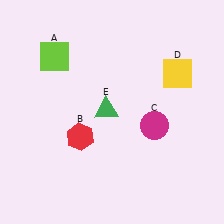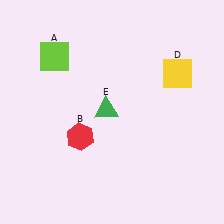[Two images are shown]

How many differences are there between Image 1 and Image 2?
There is 1 difference between the two images.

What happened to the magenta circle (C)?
The magenta circle (C) was removed in Image 2. It was in the bottom-right area of Image 1.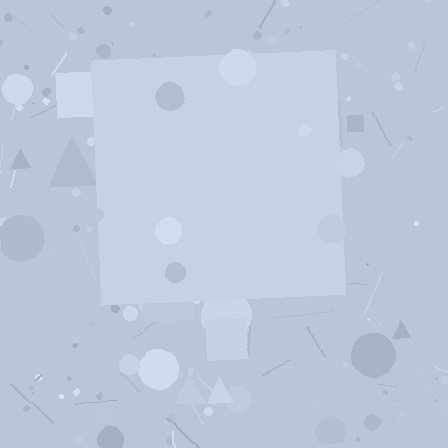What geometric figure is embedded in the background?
A square is embedded in the background.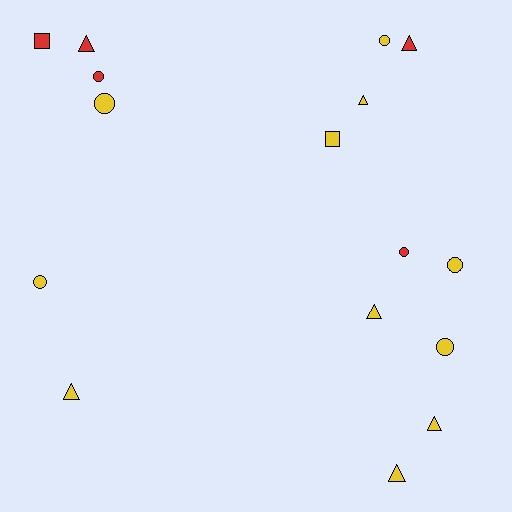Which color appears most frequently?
Yellow, with 11 objects.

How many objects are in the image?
There are 16 objects.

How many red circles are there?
There are 2 red circles.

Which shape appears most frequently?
Circle, with 7 objects.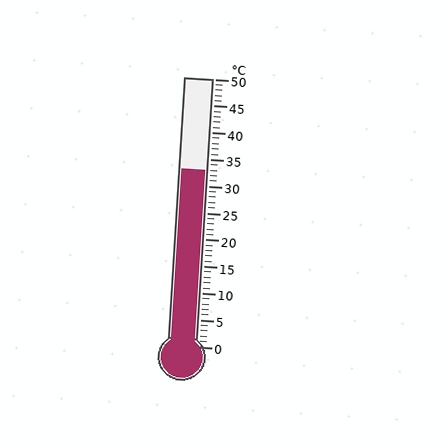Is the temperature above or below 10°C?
The temperature is above 10°C.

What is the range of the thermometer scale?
The thermometer scale ranges from 0°C to 50°C.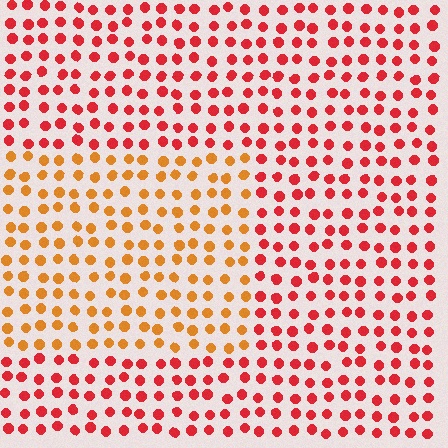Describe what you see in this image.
The image is filled with small red elements in a uniform arrangement. A rectangle-shaped region is visible where the elements are tinted to a slightly different hue, forming a subtle color boundary.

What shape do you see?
I see a rectangle.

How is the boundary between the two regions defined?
The boundary is defined purely by a slight shift in hue (about 36 degrees). Spacing, size, and orientation are identical on both sides.